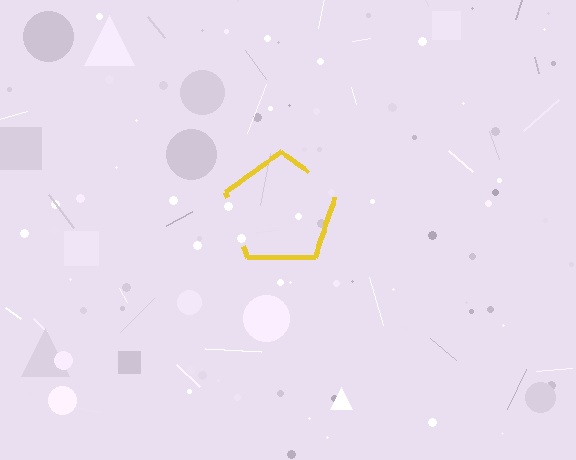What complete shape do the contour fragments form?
The contour fragments form a pentagon.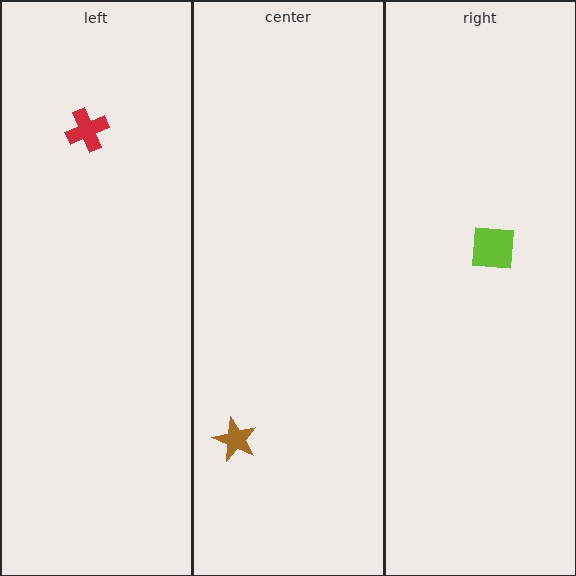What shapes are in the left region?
The red cross.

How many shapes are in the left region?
1.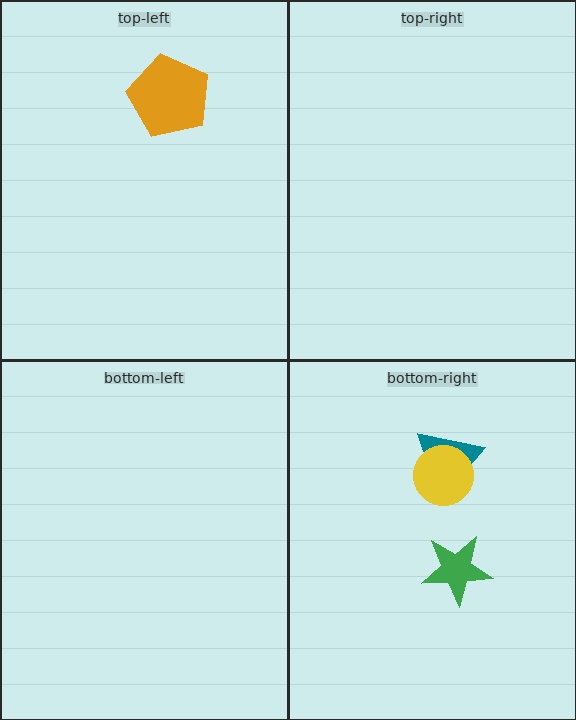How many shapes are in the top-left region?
1.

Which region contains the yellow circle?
The bottom-right region.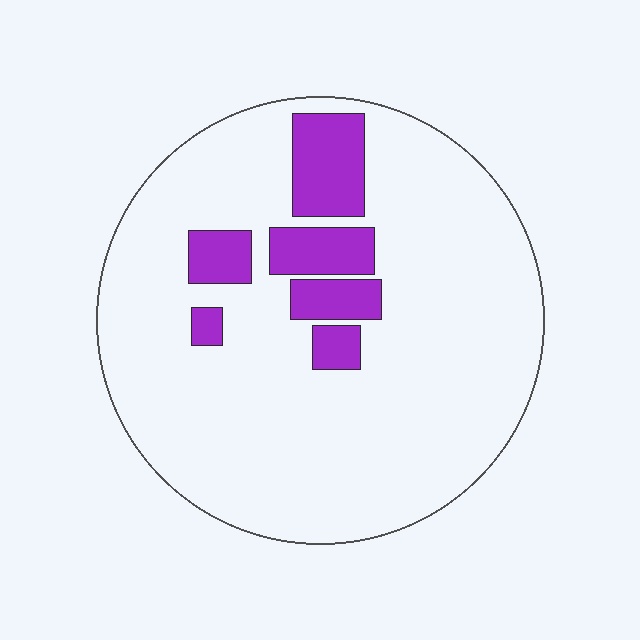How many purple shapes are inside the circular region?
6.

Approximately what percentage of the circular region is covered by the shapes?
Approximately 15%.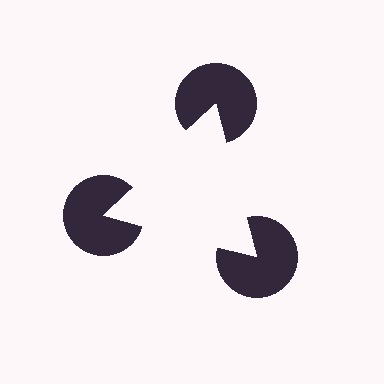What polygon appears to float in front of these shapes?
An illusory triangle — its edges are inferred from the aligned wedge cuts in the pac-man discs, not physically drawn.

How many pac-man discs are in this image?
There are 3 — one at each vertex of the illusory triangle.